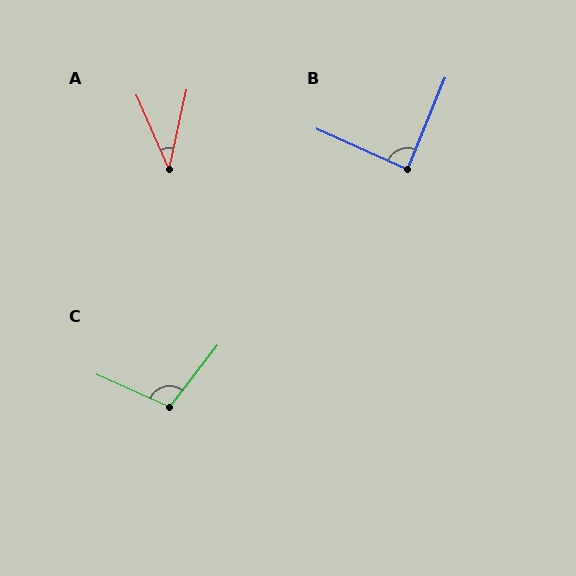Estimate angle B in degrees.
Approximately 88 degrees.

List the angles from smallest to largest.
A (36°), B (88°), C (103°).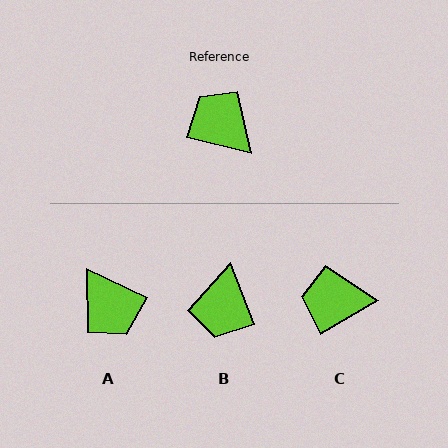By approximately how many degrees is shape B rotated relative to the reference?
Approximately 126 degrees counter-clockwise.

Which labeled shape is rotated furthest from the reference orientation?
A, about 169 degrees away.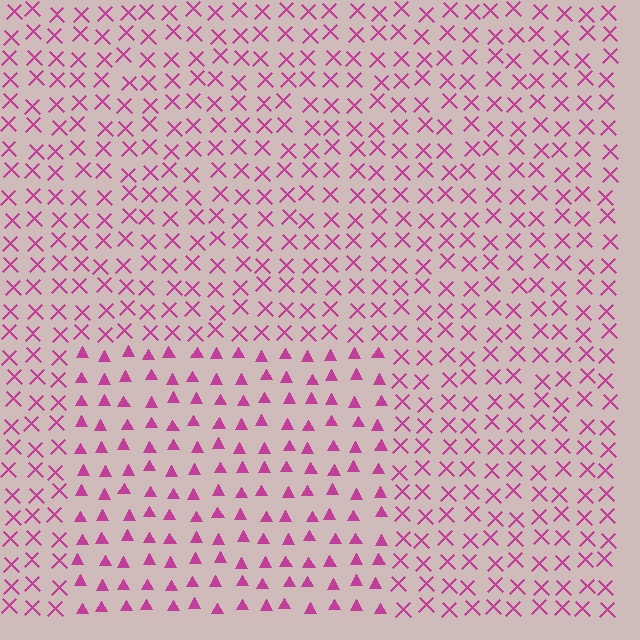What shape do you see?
I see a rectangle.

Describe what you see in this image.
The image is filled with small magenta elements arranged in a uniform grid. A rectangle-shaped region contains triangles, while the surrounding area contains X marks. The boundary is defined purely by the change in element shape.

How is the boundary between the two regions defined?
The boundary is defined by a change in element shape: triangles inside vs. X marks outside. All elements share the same color and spacing.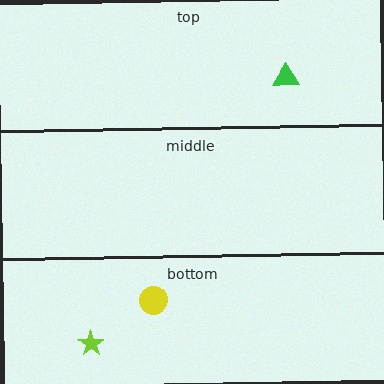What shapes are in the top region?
The green triangle.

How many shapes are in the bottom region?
2.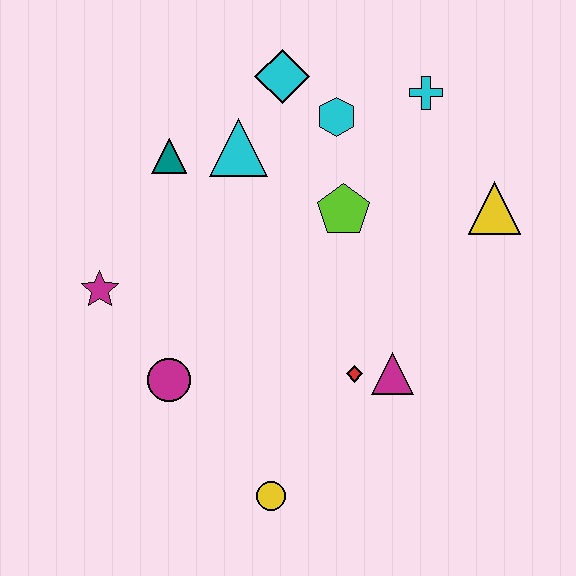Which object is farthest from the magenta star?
The yellow triangle is farthest from the magenta star.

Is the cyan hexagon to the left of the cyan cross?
Yes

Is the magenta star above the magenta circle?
Yes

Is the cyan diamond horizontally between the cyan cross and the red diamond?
No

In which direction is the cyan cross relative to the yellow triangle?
The cyan cross is above the yellow triangle.